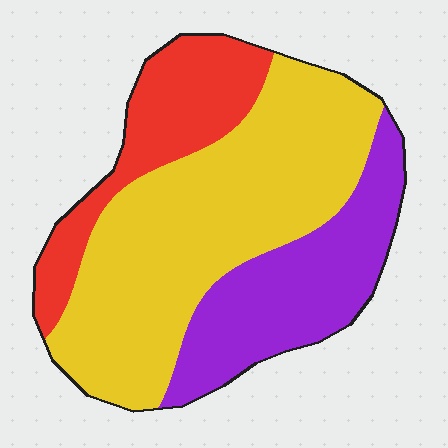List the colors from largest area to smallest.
From largest to smallest: yellow, purple, red.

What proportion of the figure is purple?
Purple takes up about one quarter (1/4) of the figure.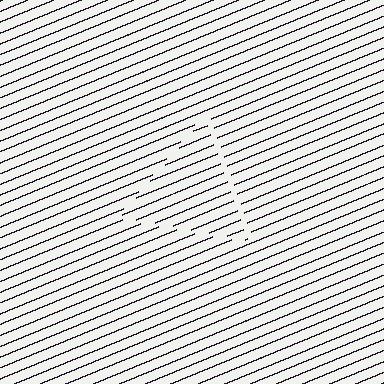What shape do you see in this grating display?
An illusory triangle. The interior of the shape contains the same grating, shifted by half a period — the contour is defined by the phase discontinuity where line-ends from the inner and outer gratings abut.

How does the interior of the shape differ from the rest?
The interior of the shape contains the same grating, shifted by half a period — the contour is defined by the phase discontinuity where line-ends from the inner and outer gratings abut.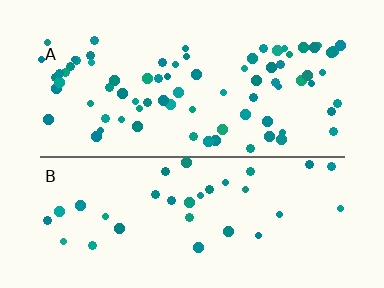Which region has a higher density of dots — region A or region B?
A (the top).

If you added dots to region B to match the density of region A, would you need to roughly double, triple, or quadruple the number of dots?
Approximately double.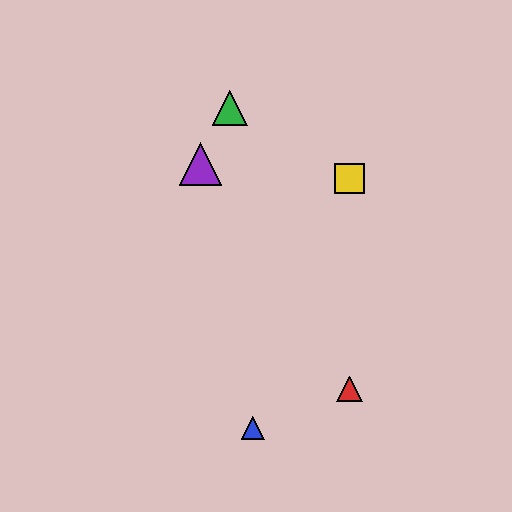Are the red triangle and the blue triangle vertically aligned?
No, the red triangle is at x≈350 and the blue triangle is at x≈253.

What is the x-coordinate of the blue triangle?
The blue triangle is at x≈253.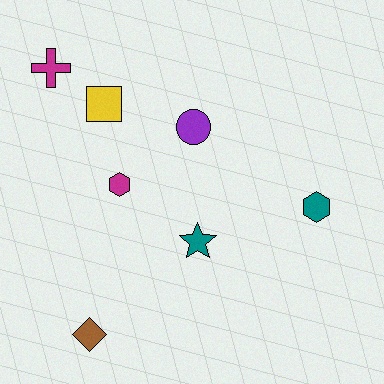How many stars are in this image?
There is 1 star.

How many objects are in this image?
There are 7 objects.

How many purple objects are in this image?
There is 1 purple object.